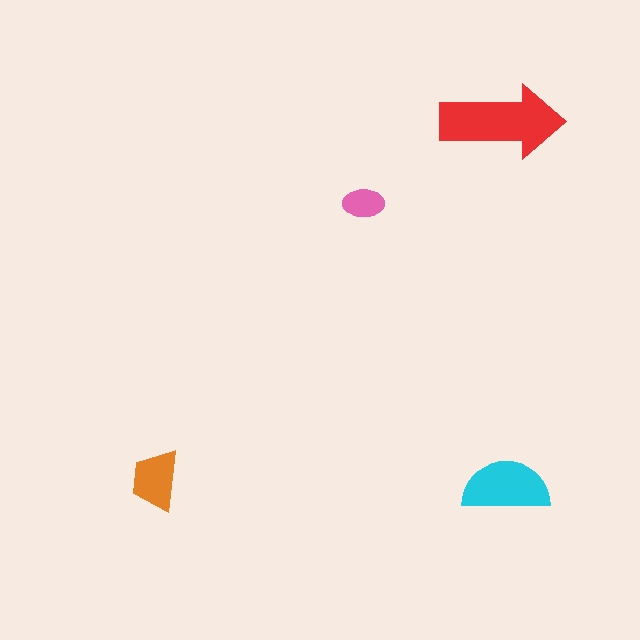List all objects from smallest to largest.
The pink ellipse, the orange trapezoid, the cyan semicircle, the red arrow.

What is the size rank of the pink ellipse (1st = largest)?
4th.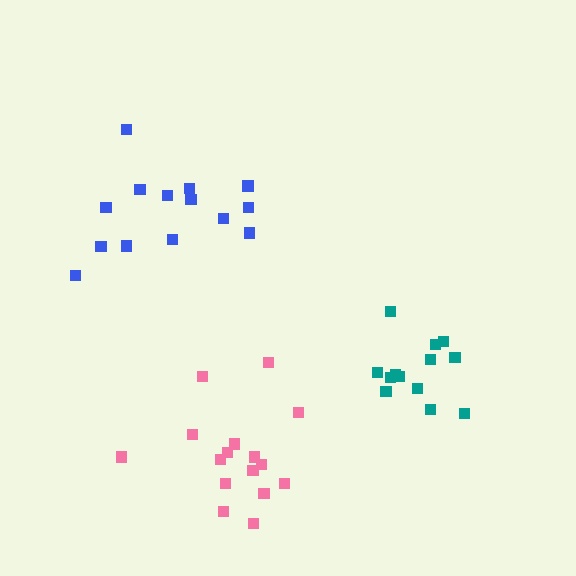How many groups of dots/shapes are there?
There are 3 groups.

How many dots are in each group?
Group 1: 13 dots, Group 2: 14 dots, Group 3: 16 dots (43 total).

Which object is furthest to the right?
The teal cluster is rightmost.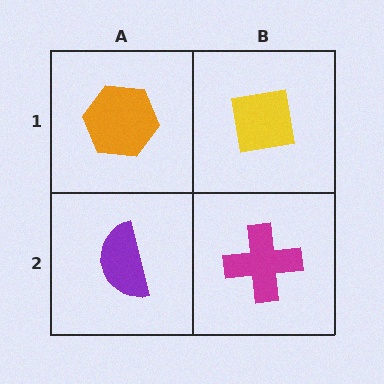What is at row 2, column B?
A magenta cross.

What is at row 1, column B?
A yellow square.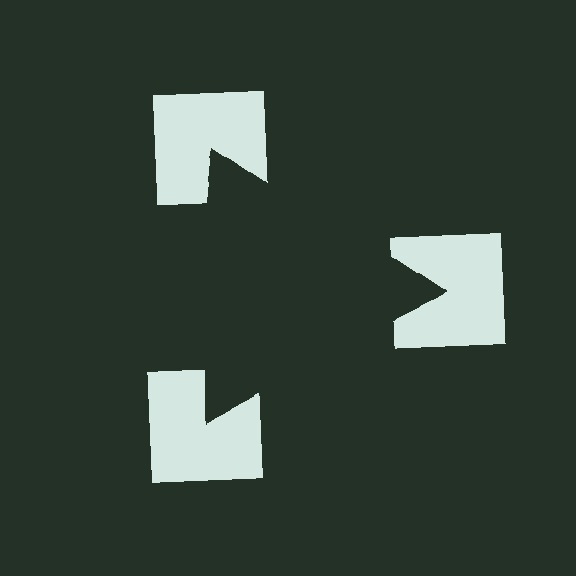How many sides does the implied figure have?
3 sides.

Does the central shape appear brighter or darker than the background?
It typically appears slightly darker than the background, even though no actual brightness change is drawn.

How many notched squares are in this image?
There are 3 — one at each vertex of the illusory triangle.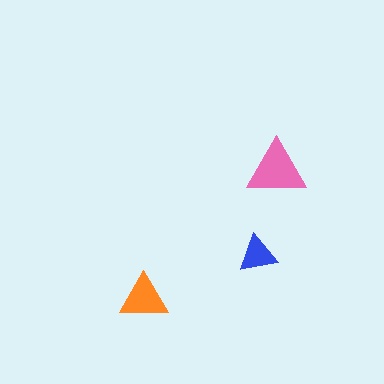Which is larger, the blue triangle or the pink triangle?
The pink one.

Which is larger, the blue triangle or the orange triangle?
The orange one.